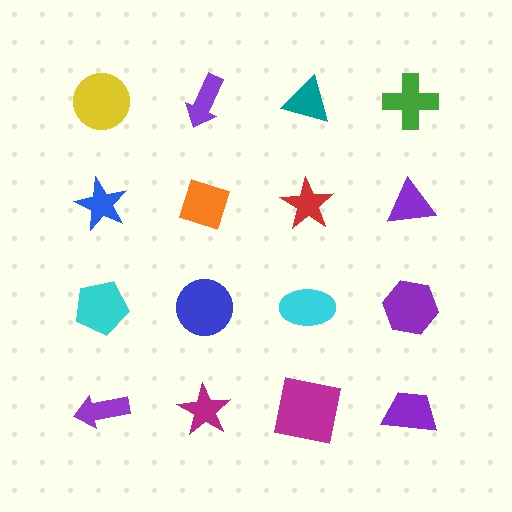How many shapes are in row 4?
4 shapes.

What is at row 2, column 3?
A red star.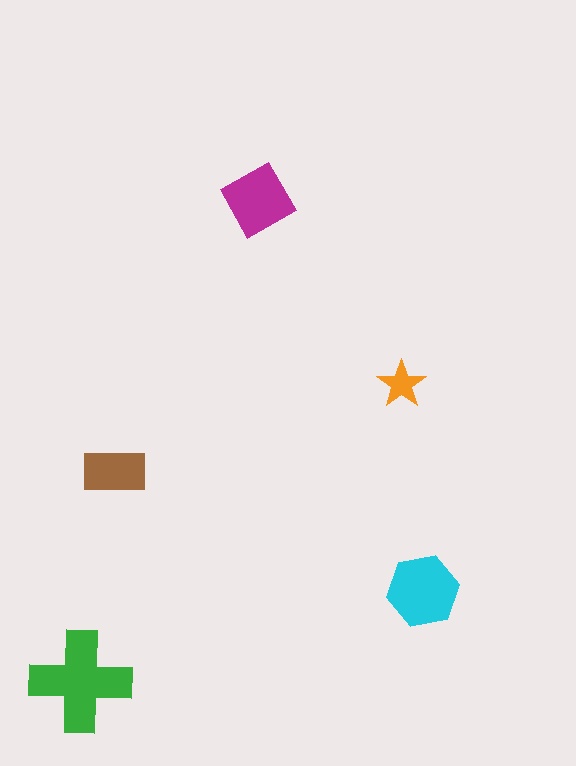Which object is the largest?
The green cross.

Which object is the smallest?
The orange star.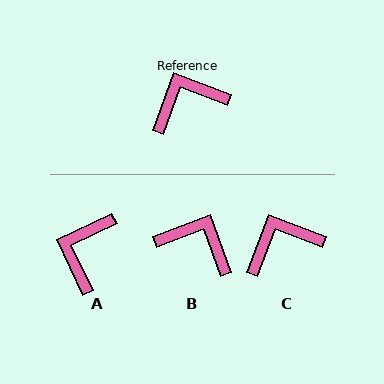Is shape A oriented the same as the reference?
No, it is off by about 46 degrees.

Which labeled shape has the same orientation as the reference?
C.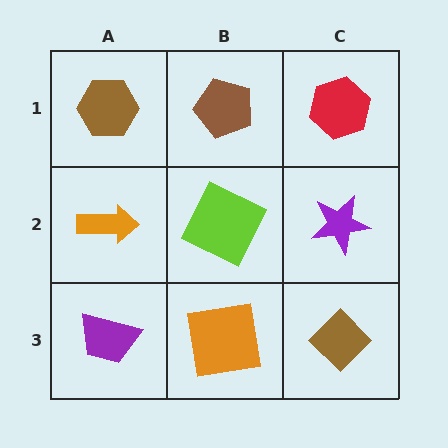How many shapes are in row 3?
3 shapes.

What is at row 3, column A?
A purple trapezoid.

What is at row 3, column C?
A brown diamond.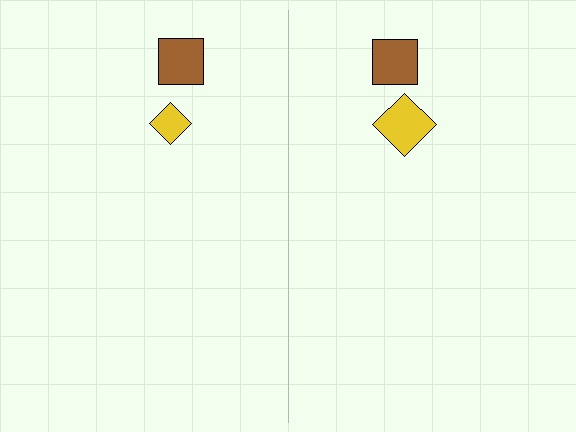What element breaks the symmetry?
The yellow diamond on the right side has a different size than its mirror counterpart.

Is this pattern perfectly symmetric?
No, the pattern is not perfectly symmetric. The yellow diamond on the right side has a different size than its mirror counterpart.